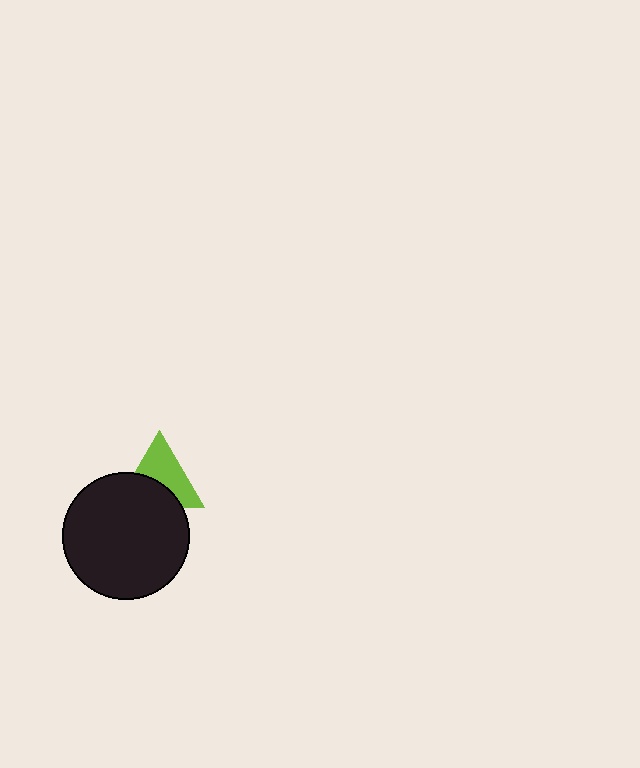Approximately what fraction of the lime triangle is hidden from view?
Roughly 43% of the lime triangle is hidden behind the black circle.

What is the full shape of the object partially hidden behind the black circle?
The partially hidden object is a lime triangle.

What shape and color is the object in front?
The object in front is a black circle.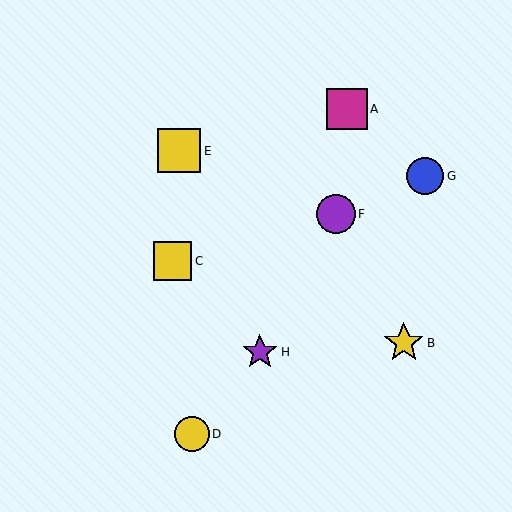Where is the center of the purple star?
The center of the purple star is at (260, 352).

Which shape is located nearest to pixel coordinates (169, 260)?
The yellow square (labeled C) at (172, 261) is nearest to that location.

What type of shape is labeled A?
Shape A is a magenta square.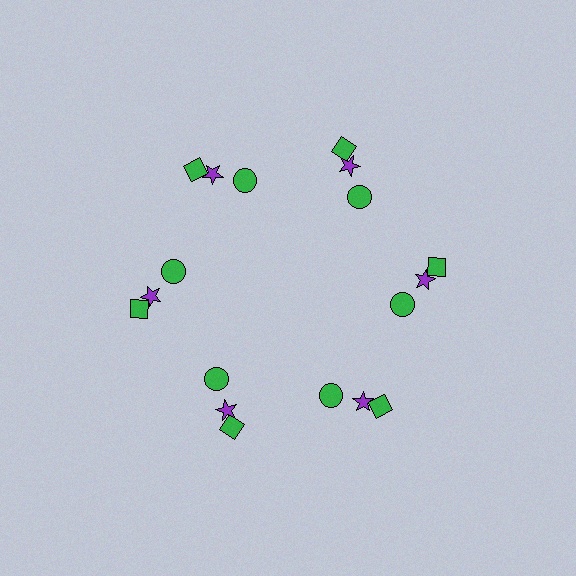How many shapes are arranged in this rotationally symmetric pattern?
There are 18 shapes, arranged in 6 groups of 3.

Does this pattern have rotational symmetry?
Yes, this pattern has 6-fold rotational symmetry. It looks the same after rotating 60 degrees around the center.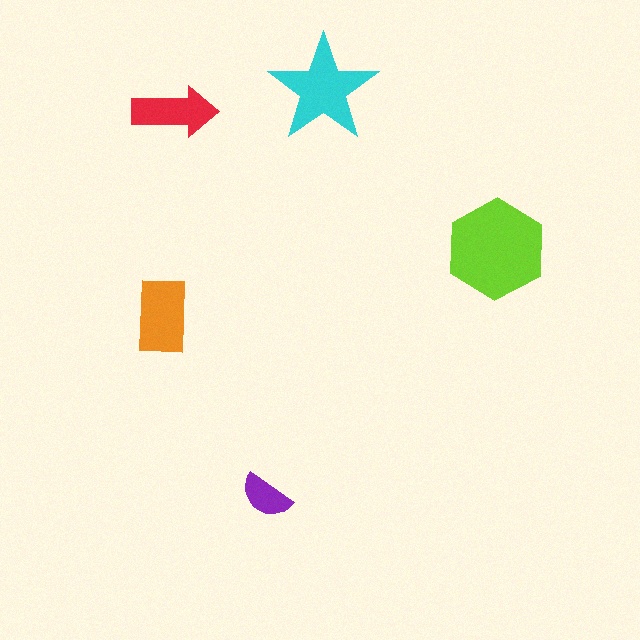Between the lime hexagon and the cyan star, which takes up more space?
The lime hexagon.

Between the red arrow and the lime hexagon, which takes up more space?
The lime hexagon.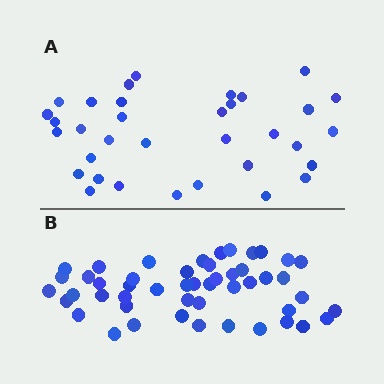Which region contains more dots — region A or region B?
Region B (the bottom region) has more dots.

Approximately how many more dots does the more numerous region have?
Region B has approximately 15 more dots than region A.